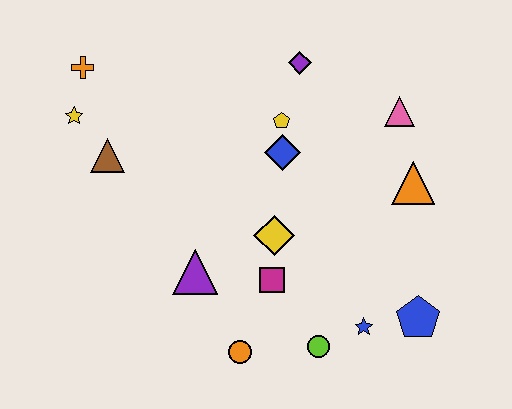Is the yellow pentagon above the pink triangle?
No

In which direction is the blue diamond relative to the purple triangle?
The blue diamond is above the purple triangle.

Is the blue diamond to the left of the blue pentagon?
Yes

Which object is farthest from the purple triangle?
The pink triangle is farthest from the purple triangle.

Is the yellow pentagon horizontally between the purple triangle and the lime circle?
Yes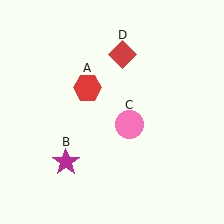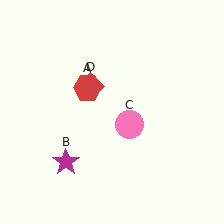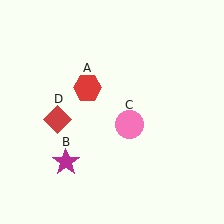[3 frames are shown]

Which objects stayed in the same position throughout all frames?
Red hexagon (object A) and magenta star (object B) and pink circle (object C) remained stationary.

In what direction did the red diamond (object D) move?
The red diamond (object D) moved down and to the left.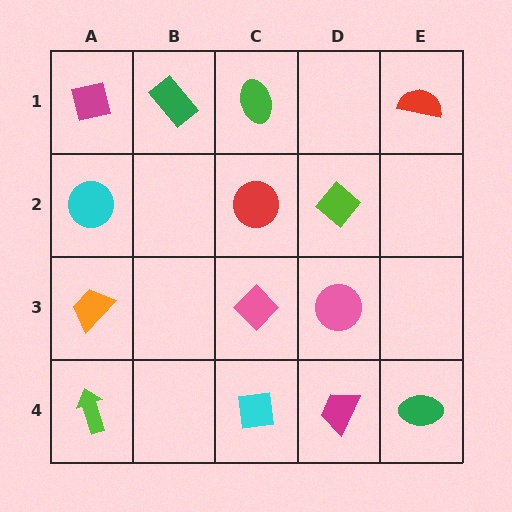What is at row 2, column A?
A cyan circle.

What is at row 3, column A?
An orange trapezoid.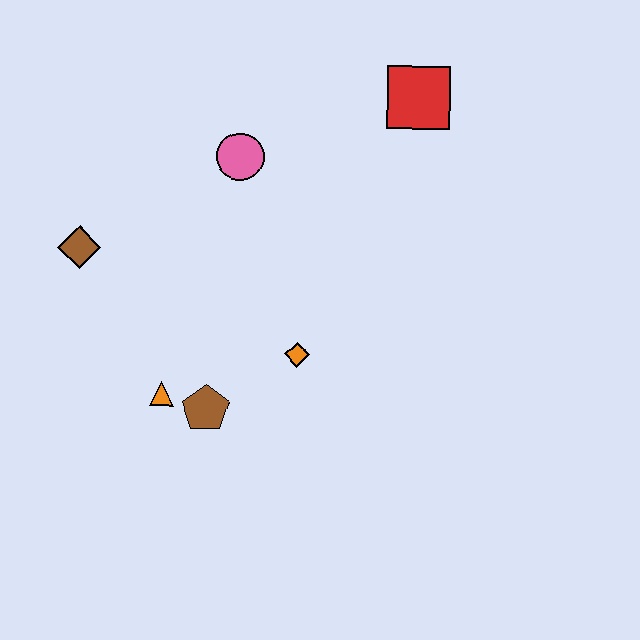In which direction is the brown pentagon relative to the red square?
The brown pentagon is below the red square.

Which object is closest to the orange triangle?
The brown pentagon is closest to the orange triangle.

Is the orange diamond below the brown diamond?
Yes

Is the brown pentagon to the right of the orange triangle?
Yes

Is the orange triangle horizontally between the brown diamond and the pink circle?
Yes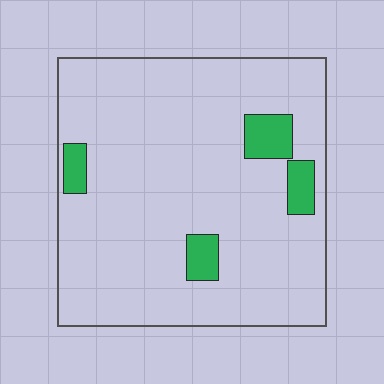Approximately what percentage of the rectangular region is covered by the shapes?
Approximately 10%.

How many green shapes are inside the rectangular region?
4.